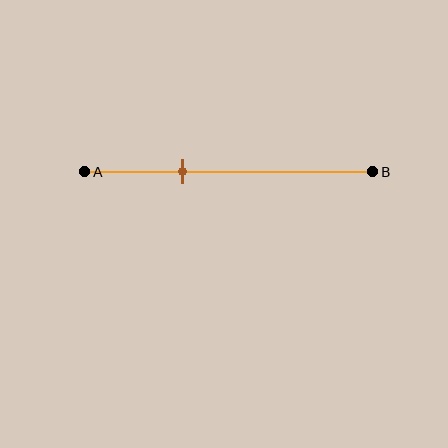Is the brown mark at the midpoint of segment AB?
No, the mark is at about 35% from A, not at the 50% midpoint.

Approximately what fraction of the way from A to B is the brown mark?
The brown mark is approximately 35% of the way from A to B.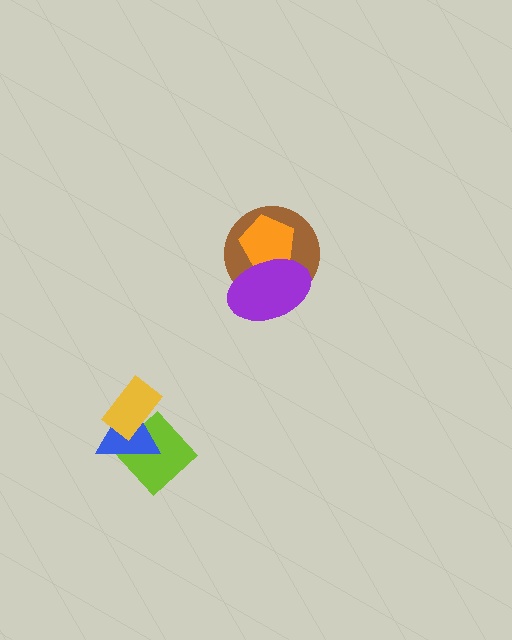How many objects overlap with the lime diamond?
2 objects overlap with the lime diamond.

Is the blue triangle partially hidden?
Yes, it is partially covered by another shape.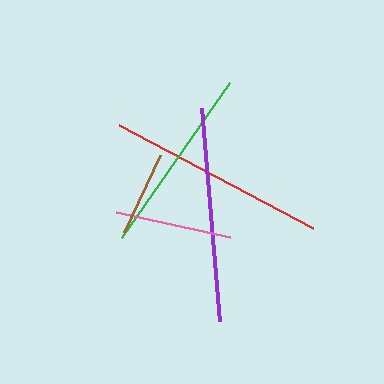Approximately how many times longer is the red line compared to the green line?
The red line is approximately 1.2 times the length of the green line.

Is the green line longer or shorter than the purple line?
The purple line is longer than the green line.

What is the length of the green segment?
The green segment is approximately 189 pixels long.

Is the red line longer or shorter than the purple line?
The red line is longer than the purple line.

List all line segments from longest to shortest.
From longest to shortest: red, purple, green, pink, brown.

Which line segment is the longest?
The red line is the longest at approximately 219 pixels.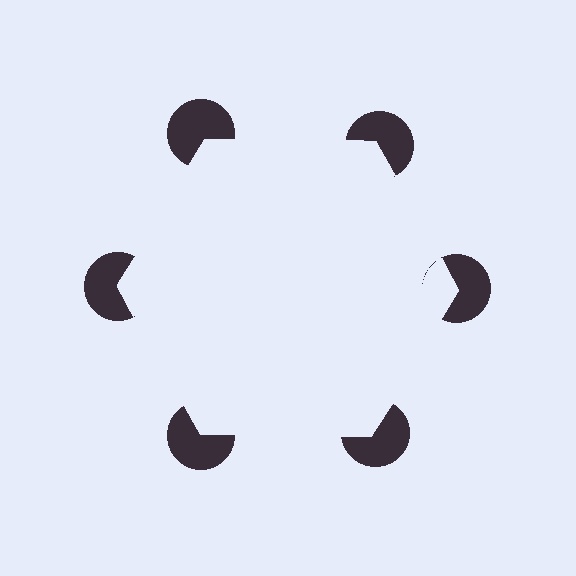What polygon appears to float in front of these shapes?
An illusory hexagon — its edges are inferred from the aligned wedge cuts in the pac-man discs, not physically drawn.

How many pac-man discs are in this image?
There are 6 — one at each vertex of the illusory hexagon.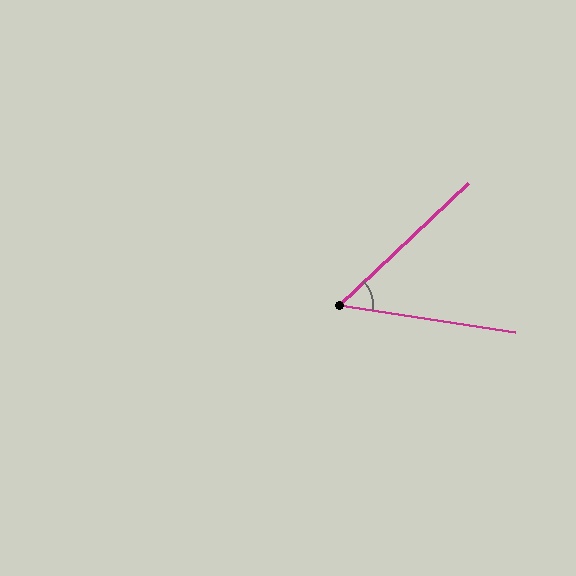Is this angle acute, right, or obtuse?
It is acute.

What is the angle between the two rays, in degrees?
Approximately 52 degrees.